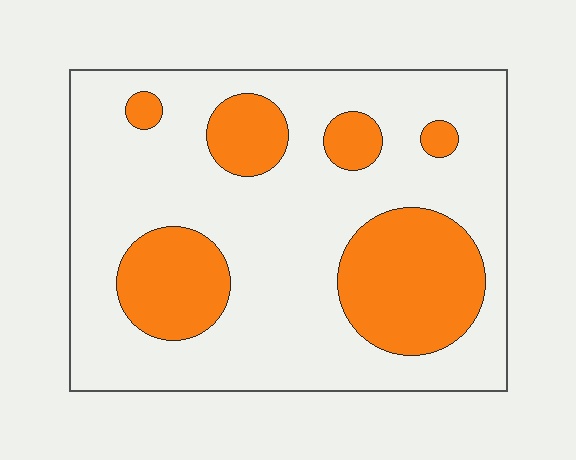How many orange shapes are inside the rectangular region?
6.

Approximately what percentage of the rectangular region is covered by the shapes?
Approximately 25%.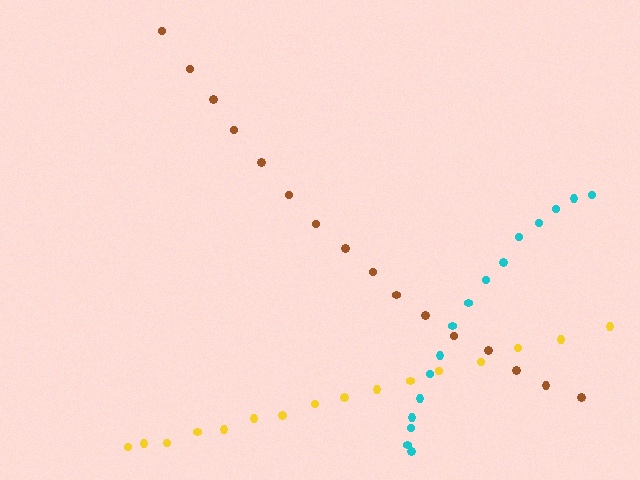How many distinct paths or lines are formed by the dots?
There are 3 distinct paths.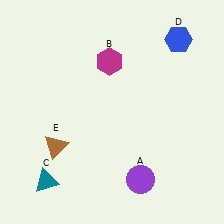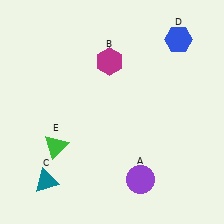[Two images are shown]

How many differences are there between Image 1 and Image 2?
There is 1 difference between the two images.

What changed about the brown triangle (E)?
In Image 1, E is brown. In Image 2, it changed to green.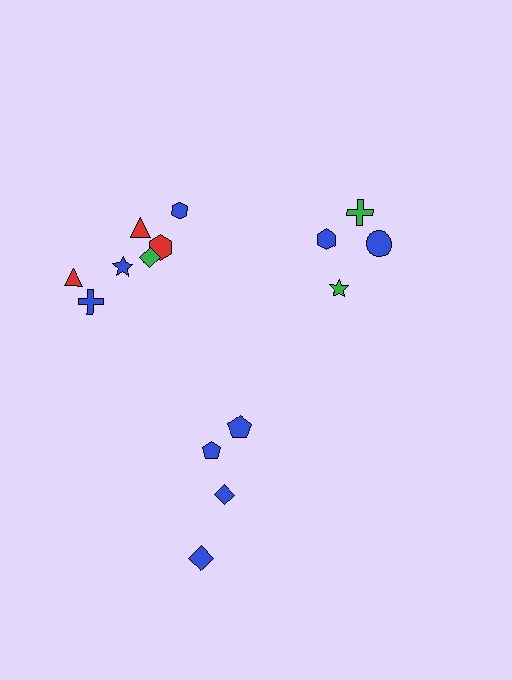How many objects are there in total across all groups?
There are 15 objects.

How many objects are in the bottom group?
There are 4 objects.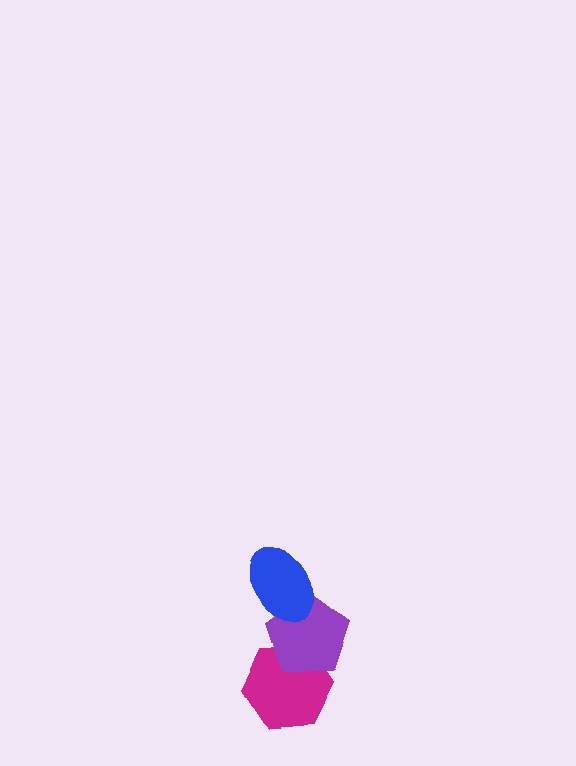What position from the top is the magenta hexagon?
The magenta hexagon is 3rd from the top.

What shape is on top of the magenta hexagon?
The purple pentagon is on top of the magenta hexagon.